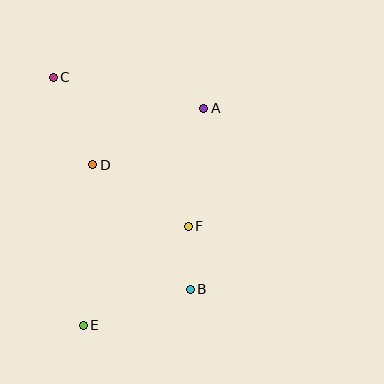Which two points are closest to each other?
Points B and F are closest to each other.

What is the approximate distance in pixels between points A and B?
The distance between A and B is approximately 182 pixels.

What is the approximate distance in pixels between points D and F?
The distance between D and F is approximately 114 pixels.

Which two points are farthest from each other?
Points B and C are farthest from each other.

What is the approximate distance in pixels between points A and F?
The distance between A and F is approximately 119 pixels.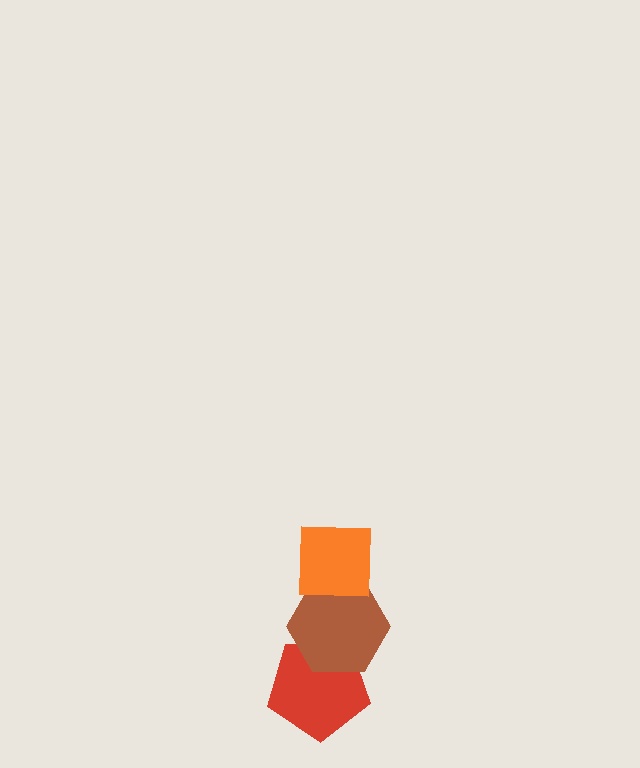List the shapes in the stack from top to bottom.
From top to bottom: the orange square, the brown hexagon, the red pentagon.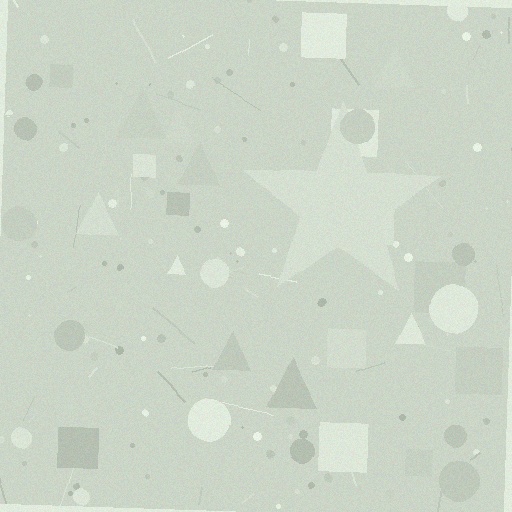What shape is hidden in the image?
A star is hidden in the image.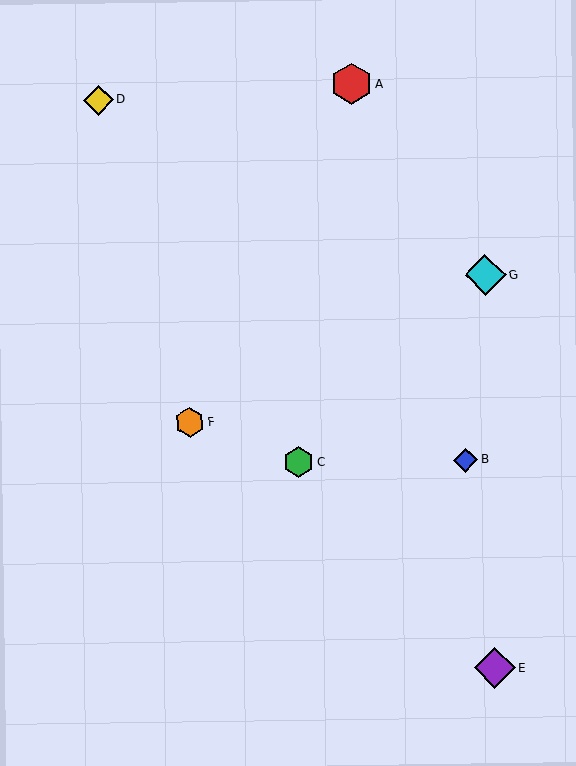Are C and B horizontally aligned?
Yes, both are at y≈462.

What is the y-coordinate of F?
Object F is at y≈423.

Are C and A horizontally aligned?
No, C is at y≈462 and A is at y≈84.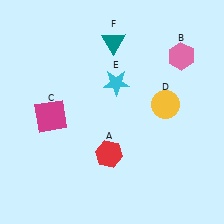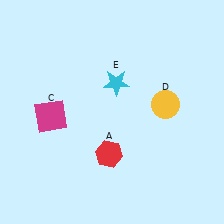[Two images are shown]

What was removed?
The teal triangle (F), the pink hexagon (B) were removed in Image 2.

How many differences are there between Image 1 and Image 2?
There are 2 differences between the two images.